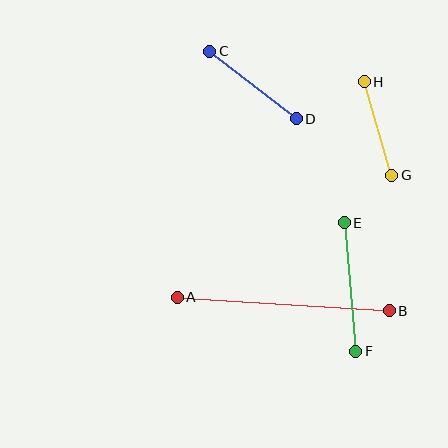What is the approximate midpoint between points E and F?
The midpoint is at approximately (350, 287) pixels.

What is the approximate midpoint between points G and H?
The midpoint is at approximately (378, 129) pixels.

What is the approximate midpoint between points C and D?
The midpoint is at approximately (253, 85) pixels.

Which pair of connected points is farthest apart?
Points A and B are farthest apart.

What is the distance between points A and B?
The distance is approximately 212 pixels.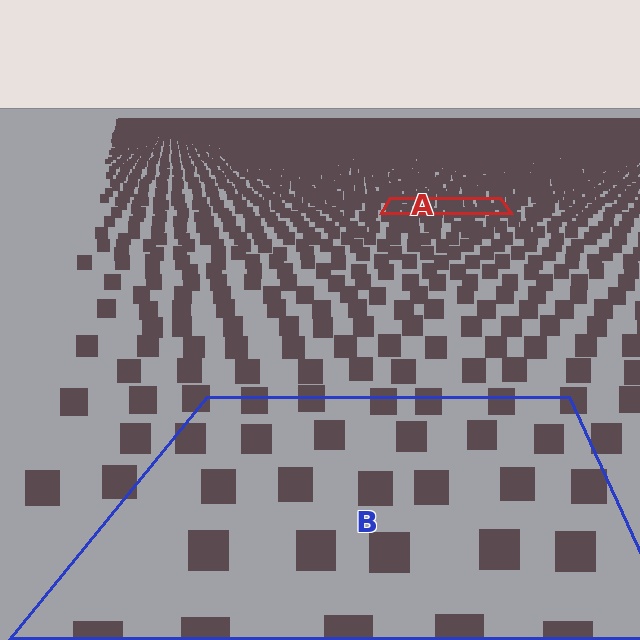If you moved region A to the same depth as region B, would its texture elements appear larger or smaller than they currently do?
They would appear larger. At a closer depth, the same texture elements are projected at a bigger on-screen size.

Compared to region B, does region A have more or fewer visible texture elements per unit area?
Region A has more texture elements per unit area — they are packed more densely because it is farther away.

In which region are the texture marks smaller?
The texture marks are smaller in region A, because it is farther away.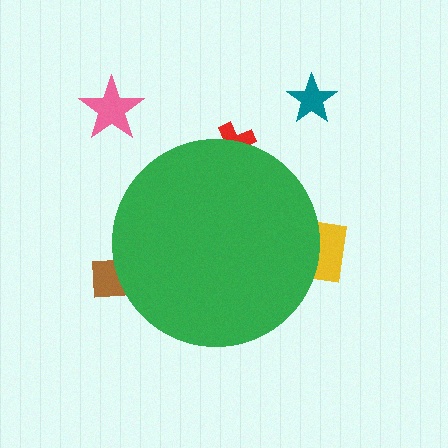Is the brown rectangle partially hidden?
Yes, the brown rectangle is partially hidden behind the green circle.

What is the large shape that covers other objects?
A green circle.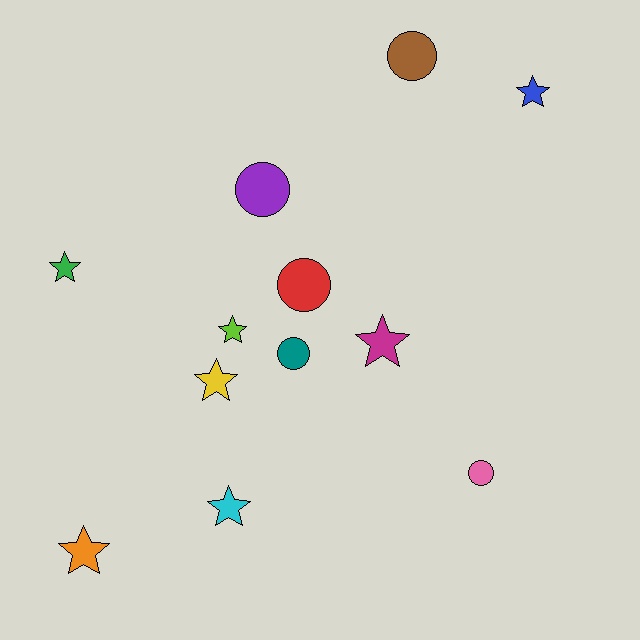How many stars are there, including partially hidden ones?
There are 7 stars.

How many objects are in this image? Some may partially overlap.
There are 12 objects.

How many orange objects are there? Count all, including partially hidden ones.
There is 1 orange object.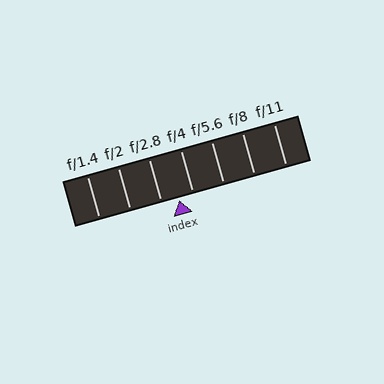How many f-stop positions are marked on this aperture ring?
There are 7 f-stop positions marked.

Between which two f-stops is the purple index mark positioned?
The index mark is between f/2.8 and f/4.